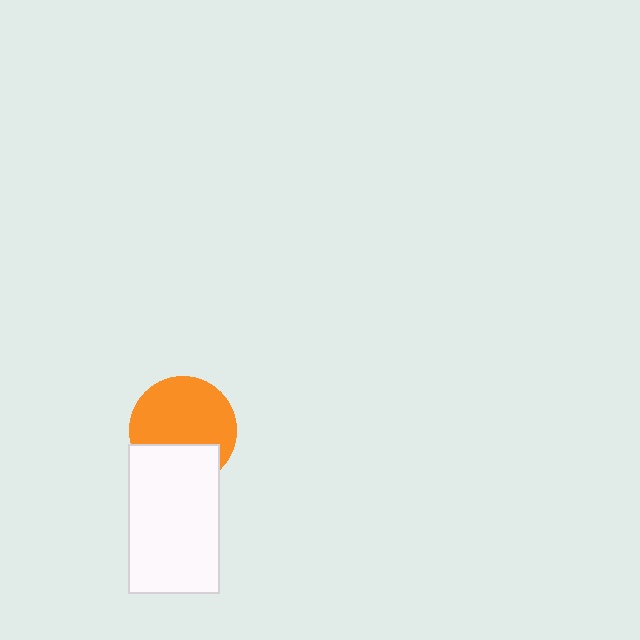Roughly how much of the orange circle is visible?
Most of it is visible (roughly 68%).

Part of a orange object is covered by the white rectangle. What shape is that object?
It is a circle.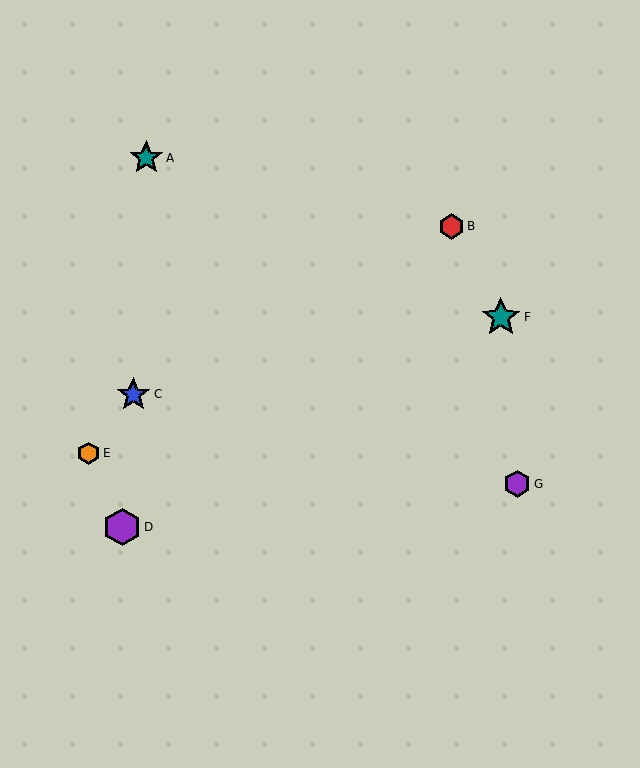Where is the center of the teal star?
The center of the teal star is at (146, 158).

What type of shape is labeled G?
Shape G is a purple hexagon.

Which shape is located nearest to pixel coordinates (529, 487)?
The purple hexagon (labeled G) at (517, 484) is nearest to that location.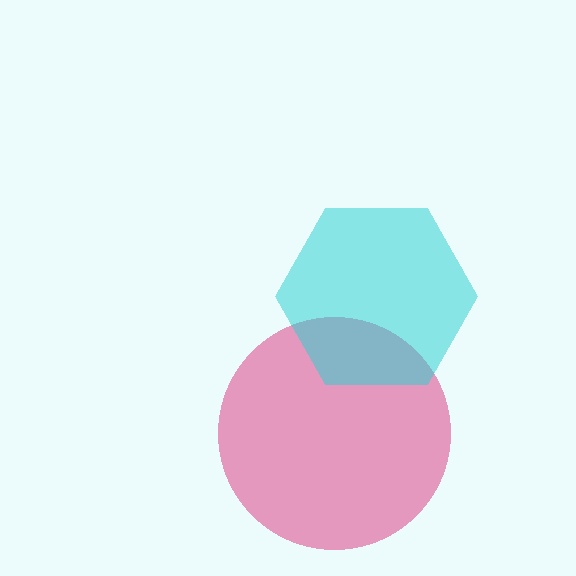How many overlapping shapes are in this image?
There are 2 overlapping shapes in the image.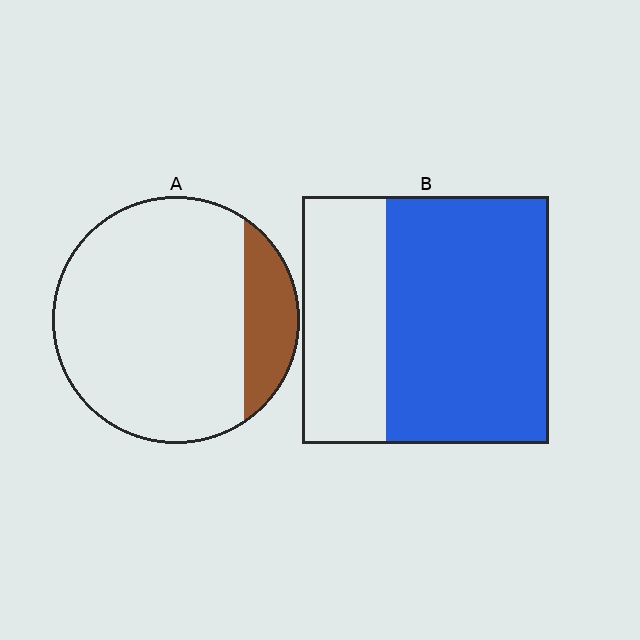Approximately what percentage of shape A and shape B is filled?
A is approximately 15% and B is approximately 65%.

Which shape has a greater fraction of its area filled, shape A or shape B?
Shape B.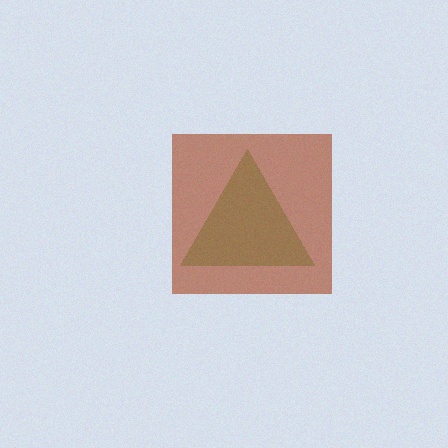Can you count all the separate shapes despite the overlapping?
Yes, there are 2 separate shapes.